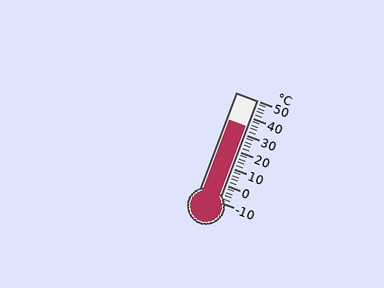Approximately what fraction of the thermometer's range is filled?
The thermometer is filled to approximately 75% of its range.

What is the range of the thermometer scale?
The thermometer scale ranges from -10°C to 50°C.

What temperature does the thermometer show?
The thermometer shows approximately 34°C.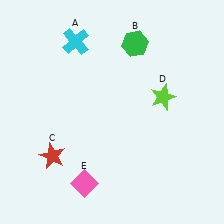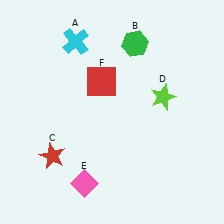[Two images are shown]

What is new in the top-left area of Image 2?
A red square (F) was added in the top-left area of Image 2.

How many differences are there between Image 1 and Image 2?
There is 1 difference between the two images.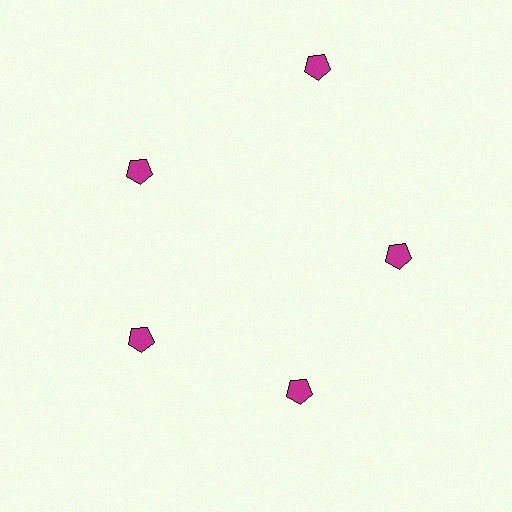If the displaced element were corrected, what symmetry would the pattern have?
It would have 5-fold rotational symmetry — the pattern would map onto itself every 72 degrees.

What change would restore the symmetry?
The symmetry would be restored by moving it inward, back onto the ring so that all 5 pentagons sit at equal angles and equal distance from the center.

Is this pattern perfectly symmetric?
No. The 5 magenta pentagons are arranged in a ring, but one element near the 1 o'clock position is pushed outward from the center, breaking the 5-fold rotational symmetry.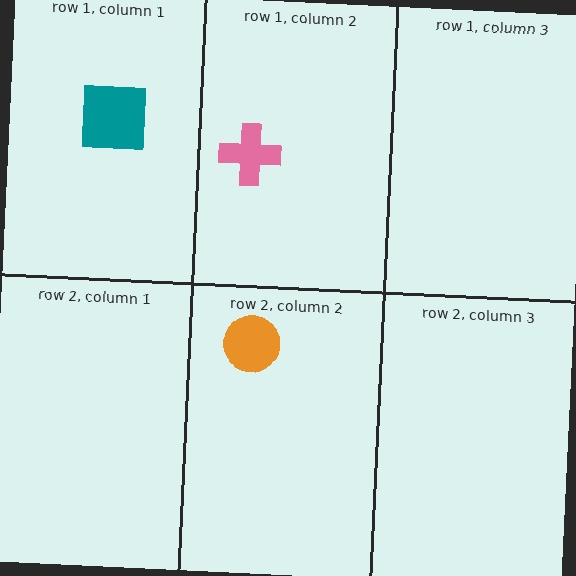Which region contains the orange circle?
The row 2, column 2 region.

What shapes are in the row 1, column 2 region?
The pink cross.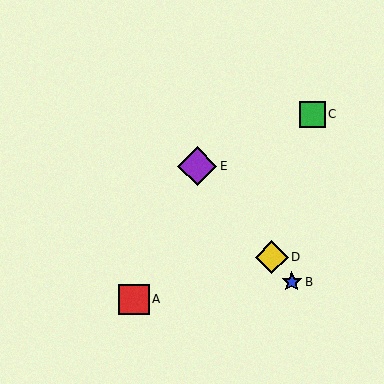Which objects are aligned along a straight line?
Objects B, D, E are aligned along a straight line.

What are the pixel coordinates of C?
Object C is at (312, 114).